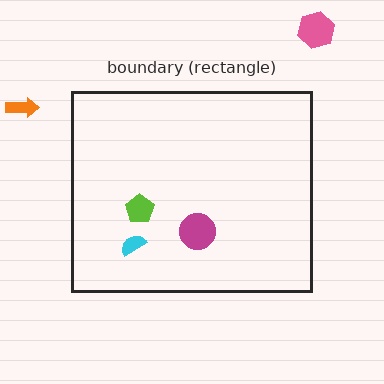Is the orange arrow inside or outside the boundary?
Outside.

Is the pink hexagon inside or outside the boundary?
Outside.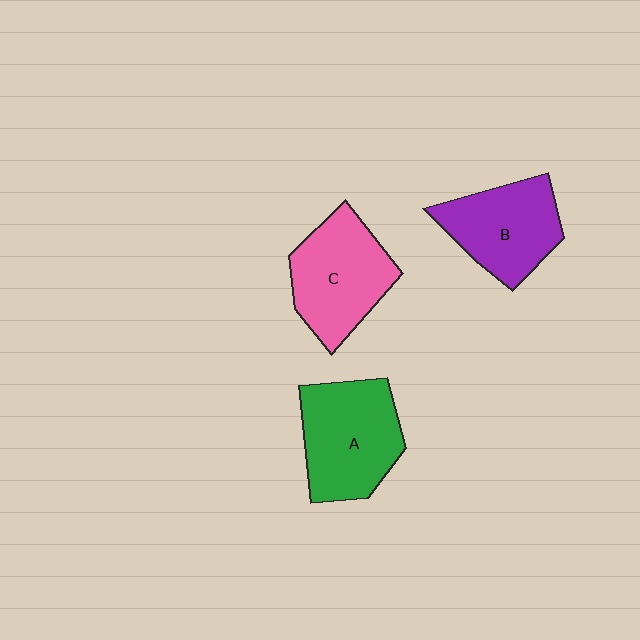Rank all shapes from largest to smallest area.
From largest to smallest: A (green), C (pink), B (purple).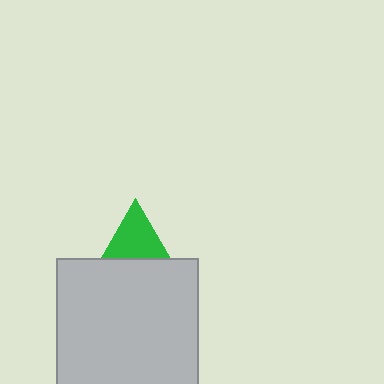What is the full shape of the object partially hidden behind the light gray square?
The partially hidden object is a green triangle.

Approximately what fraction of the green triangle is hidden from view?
Roughly 58% of the green triangle is hidden behind the light gray square.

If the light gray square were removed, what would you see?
You would see the complete green triangle.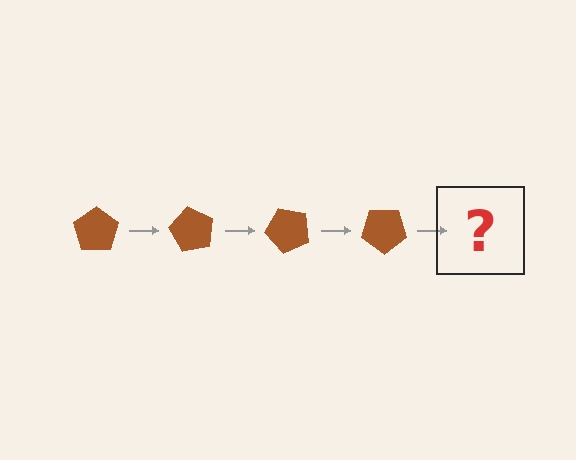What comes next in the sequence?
The next element should be a brown pentagon rotated 240 degrees.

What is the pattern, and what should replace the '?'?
The pattern is that the pentagon rotates 60 degrees each step. The '?' should be a brown pentagon rotated 240 degrees.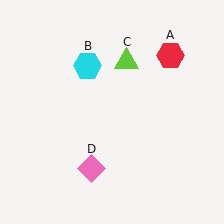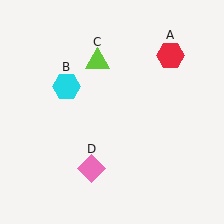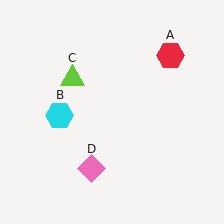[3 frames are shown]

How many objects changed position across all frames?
2 objects changed position: cyan hexagon (object B), lime triangle (object C).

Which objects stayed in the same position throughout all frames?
Red hexagon (object A) and pink diamond (object D) remained stationary.